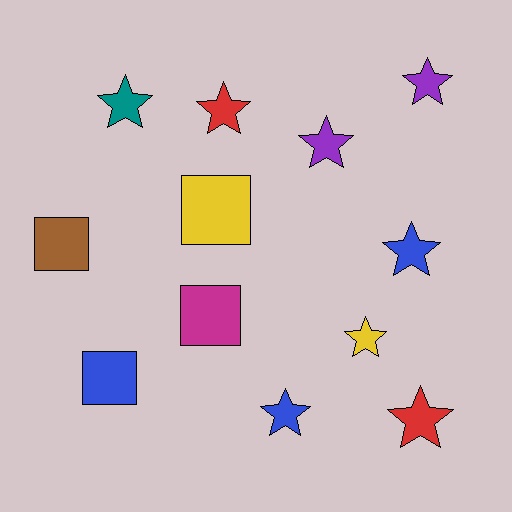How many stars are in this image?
There are 8 stars.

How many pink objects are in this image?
There are no pink objects.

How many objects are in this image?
There are 12 objects.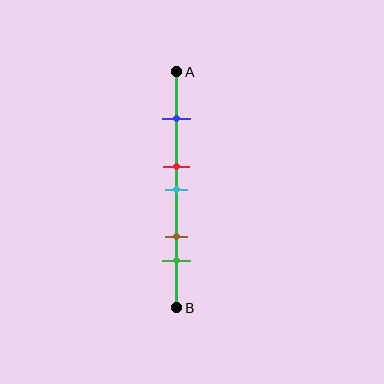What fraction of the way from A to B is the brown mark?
The brown mark is approximately 70% (0.7) of the way from A to B.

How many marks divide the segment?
There are 5 marks dividing the segment.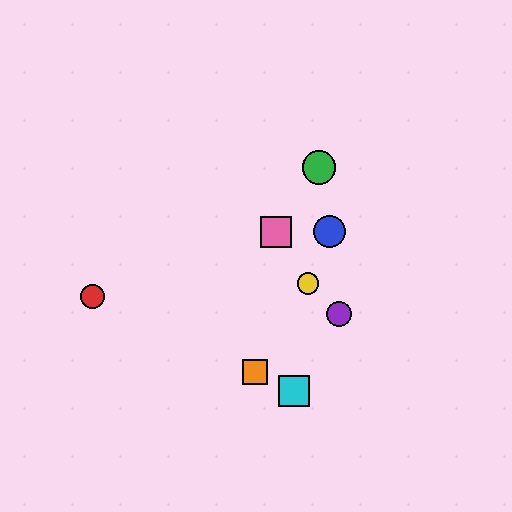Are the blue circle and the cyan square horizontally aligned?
No, the blue circle is at y≈232 and the cyan square is at y≈391.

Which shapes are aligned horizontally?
The blue circle, the pink square are aligned horizontally.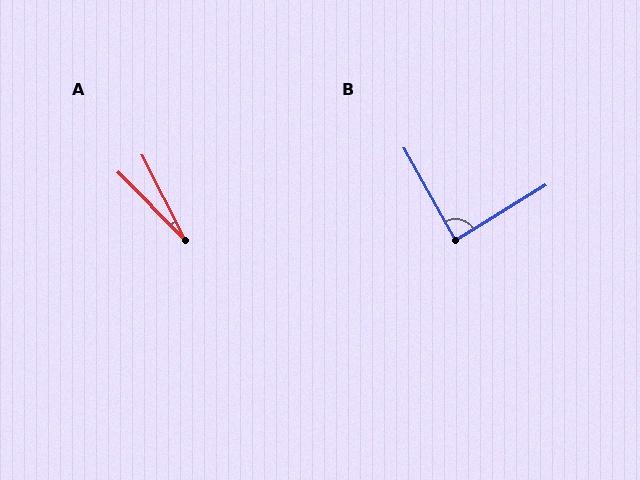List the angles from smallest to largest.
A (18°), B (87°).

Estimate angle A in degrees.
Approximately 18 degrees.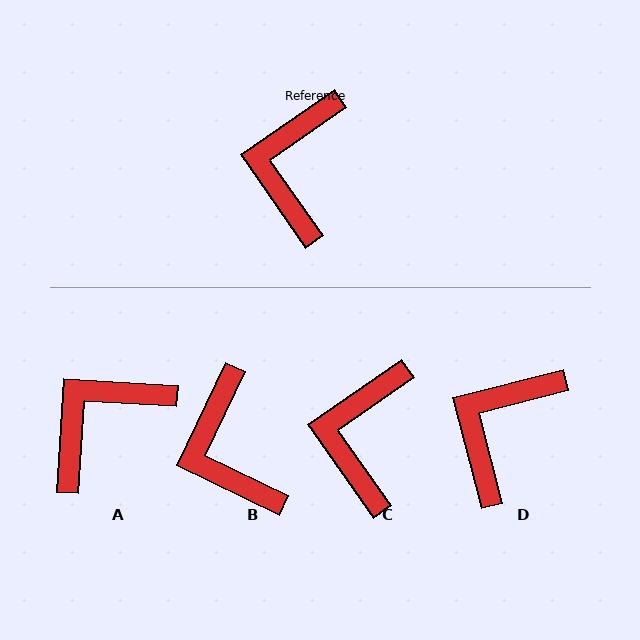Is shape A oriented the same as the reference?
No, it is off by about 38 degrees.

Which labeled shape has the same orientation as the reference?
C.